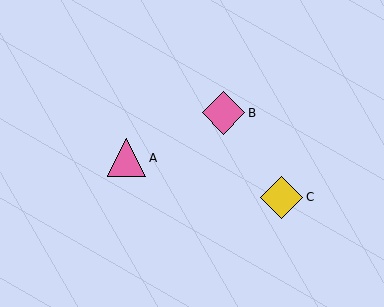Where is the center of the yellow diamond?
The center of the yellow diamond is at (281, 197).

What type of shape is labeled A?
Shape A is a pink triangle.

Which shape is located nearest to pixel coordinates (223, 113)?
The pink diamond (labeled B) at (224, 113) is nearest to that location.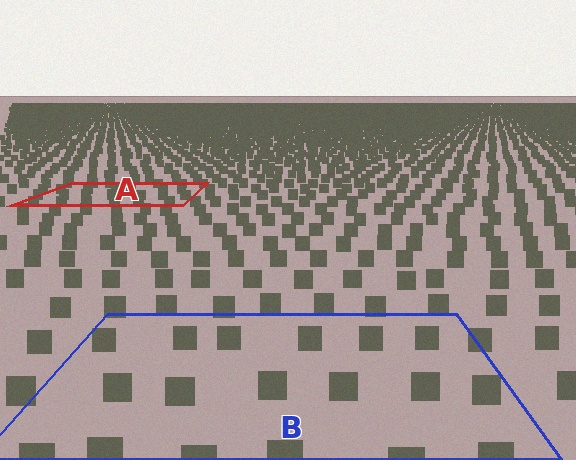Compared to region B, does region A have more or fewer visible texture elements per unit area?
Region A has more texture elements per unit area — they are packed more densely because it is farther away.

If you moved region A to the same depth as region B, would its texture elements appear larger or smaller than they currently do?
They would appear larger. At a closer depth, the same texture elements are projected at a bigger on-screen size.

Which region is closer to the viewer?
Region B is closer. The texture elements there are larger and more spread out.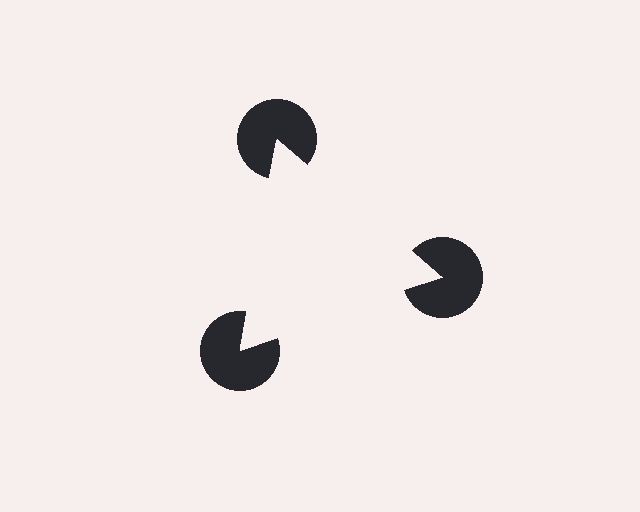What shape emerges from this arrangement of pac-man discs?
An illusory triangle — its edges are inferred from the aligned wedge cuts in the pac-man discs, not physically drawn.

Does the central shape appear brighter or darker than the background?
It typically appears slightly brighter than the background, even though no actual brightness change is drawn.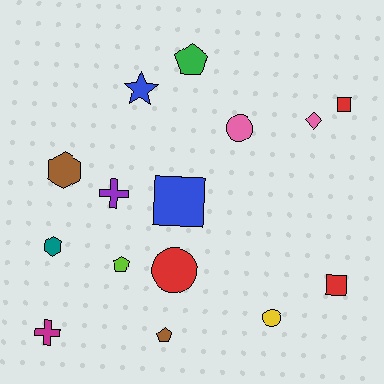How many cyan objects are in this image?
There are no cyan objects.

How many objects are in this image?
There are 15 objects.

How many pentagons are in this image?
There are 3 pentagons.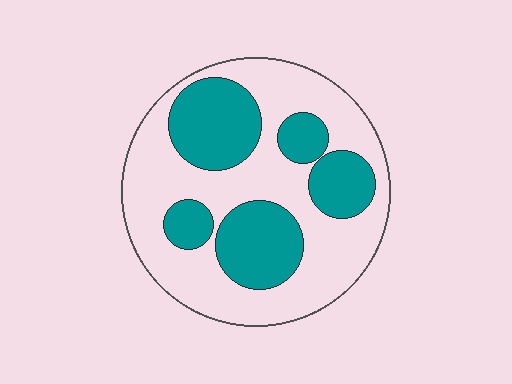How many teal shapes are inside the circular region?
5.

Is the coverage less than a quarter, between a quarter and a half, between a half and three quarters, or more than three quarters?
Between a quarter and a half.